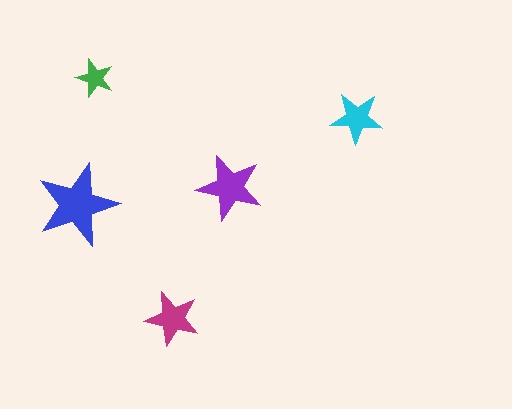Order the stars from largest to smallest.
the blue one, the purple one, the magenta one, the cyan one, the green one.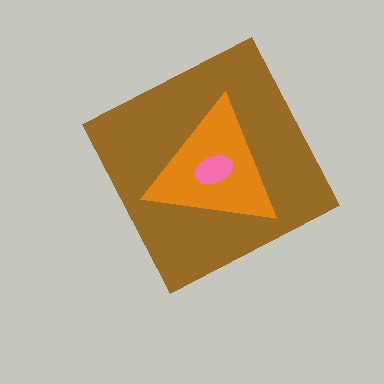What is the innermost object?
The pink ellipse.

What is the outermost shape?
The brown diamond.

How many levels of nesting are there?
3.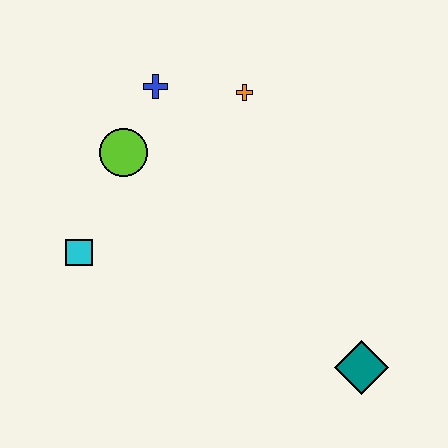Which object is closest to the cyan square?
The lime circle is closest to the cyan square.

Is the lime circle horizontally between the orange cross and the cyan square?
Yes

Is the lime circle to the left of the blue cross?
Yes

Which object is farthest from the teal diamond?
The blue cross is farthest from the teal diamond.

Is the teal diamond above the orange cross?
No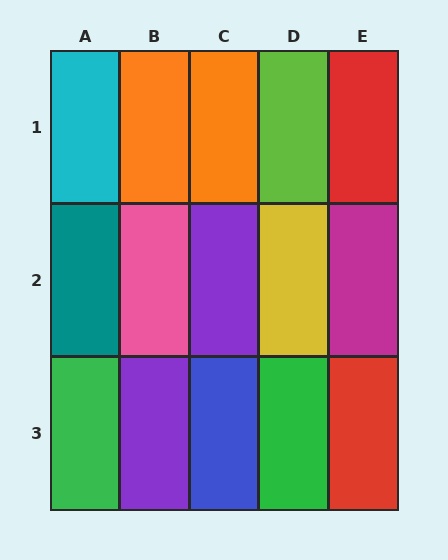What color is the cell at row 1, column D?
Lime.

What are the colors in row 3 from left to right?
Green, purple, blue, green, red.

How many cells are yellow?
1 cell is yellow.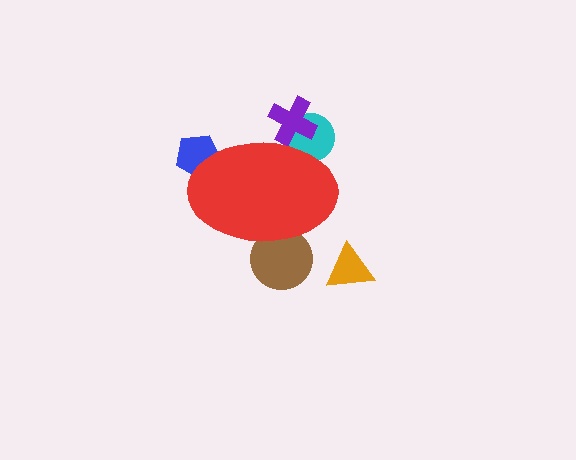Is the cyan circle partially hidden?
Yes, the cyan circle is partially hidden behind the red ellipse.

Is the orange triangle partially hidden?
No, the orange triangle is fully visible.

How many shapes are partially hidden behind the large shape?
4 shapes are partially hidden.